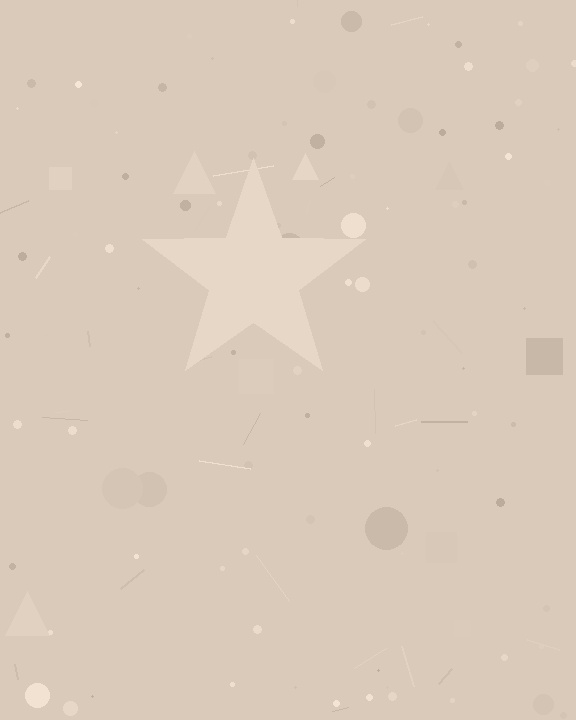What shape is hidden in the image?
A star is hidden in the image.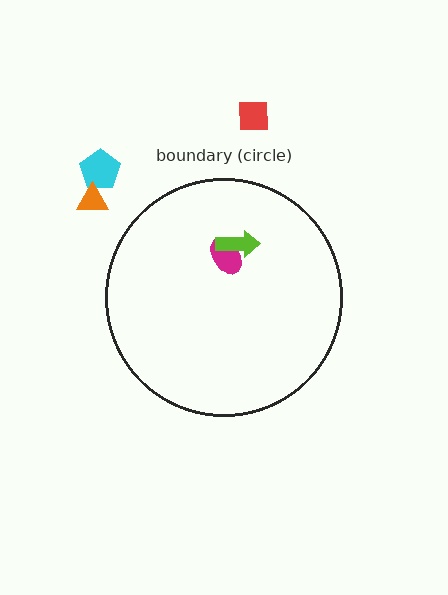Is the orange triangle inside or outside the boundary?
Outside.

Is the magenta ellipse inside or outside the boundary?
Inside.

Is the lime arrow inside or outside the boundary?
Inside.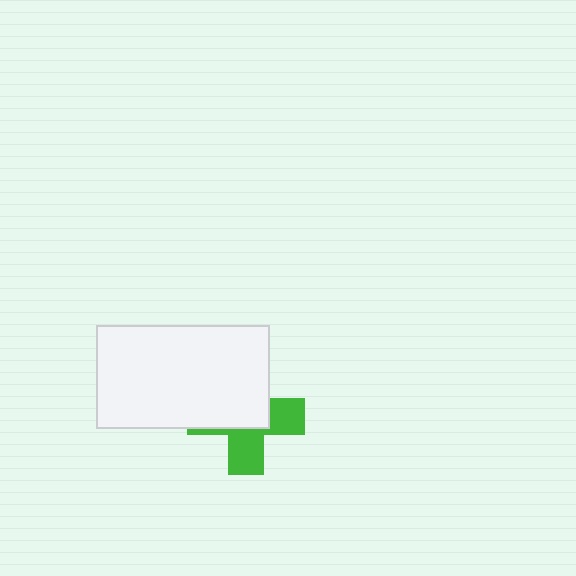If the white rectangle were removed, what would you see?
You would see the complete green cross.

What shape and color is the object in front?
The object in front is a white rectangle.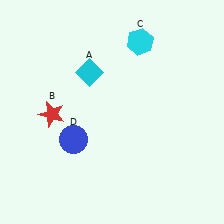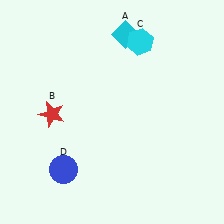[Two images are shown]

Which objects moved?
The objects that moved are: the cyan diamond (A), the blue circle (D).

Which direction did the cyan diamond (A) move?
The cyan diamond (A) moved up.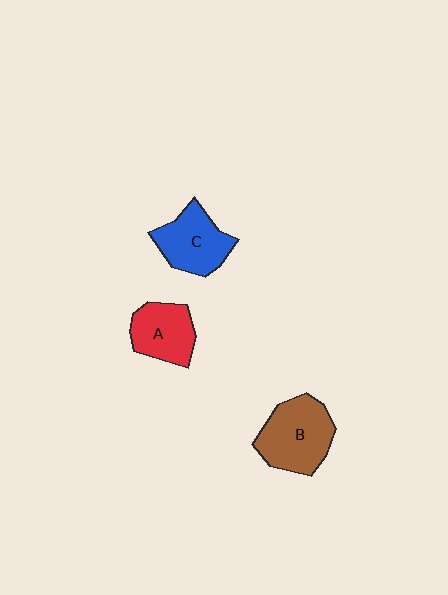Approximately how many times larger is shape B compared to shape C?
Approximately 1.2 times.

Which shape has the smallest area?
Shape A (red).